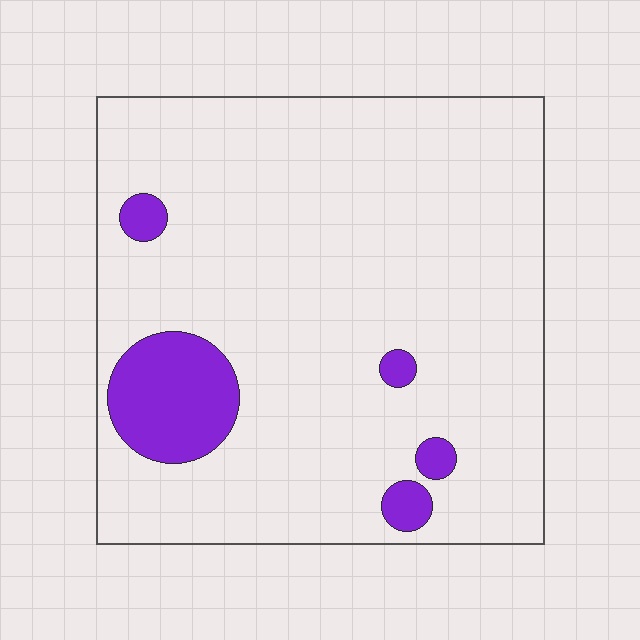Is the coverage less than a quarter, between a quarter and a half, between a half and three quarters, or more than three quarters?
Less than a quarter.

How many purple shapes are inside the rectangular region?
5.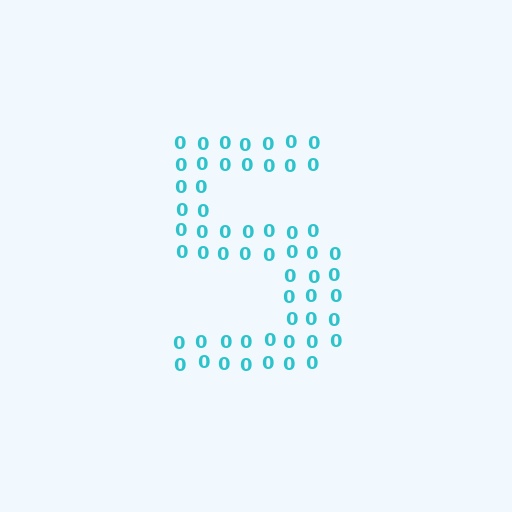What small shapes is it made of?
It is made of small digit 0's.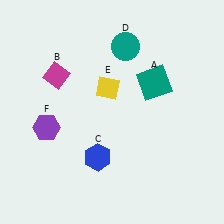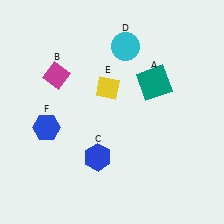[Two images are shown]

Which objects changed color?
D changed from teal to cyan. F changed from purple to blue.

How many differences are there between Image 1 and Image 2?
There are 2 differences between the two images.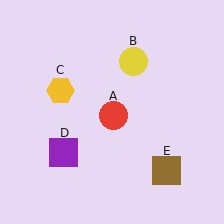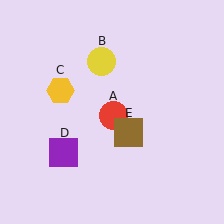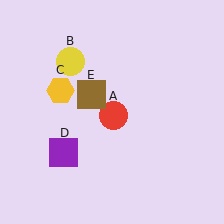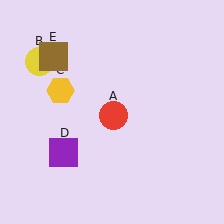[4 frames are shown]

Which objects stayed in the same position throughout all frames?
Red circle (object A) and yellow hexagon (object C) and purple square (object D) remained stationary.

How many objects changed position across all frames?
2 objects changed position: yellow circle (object B), brown square (object E).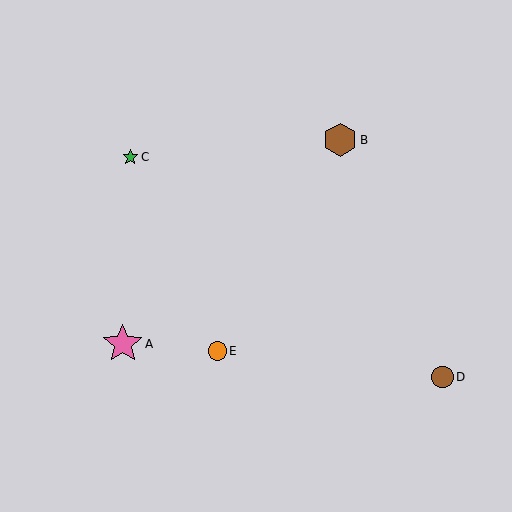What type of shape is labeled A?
Shape A is a pink star.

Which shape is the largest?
The pink star (labeled A) is the largest.